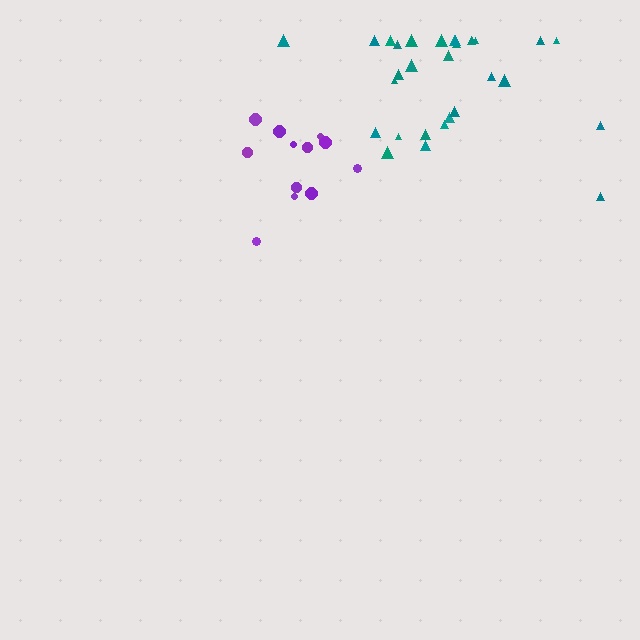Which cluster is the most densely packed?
Purple.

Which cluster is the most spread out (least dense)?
Teal.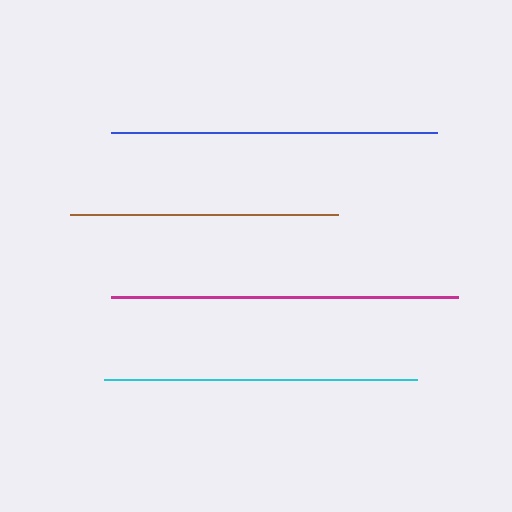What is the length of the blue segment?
The blue segment is approximately 325 pixels long.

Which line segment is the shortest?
The brown line is the shortest at approximately 268 pixels.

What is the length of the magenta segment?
The magenta segment is approximately 347 pixels long.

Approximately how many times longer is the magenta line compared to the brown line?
The magenta line is approximately 1.3 times the length of the brown line.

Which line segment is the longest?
The magenta line is the longest at approximately 347 pixels.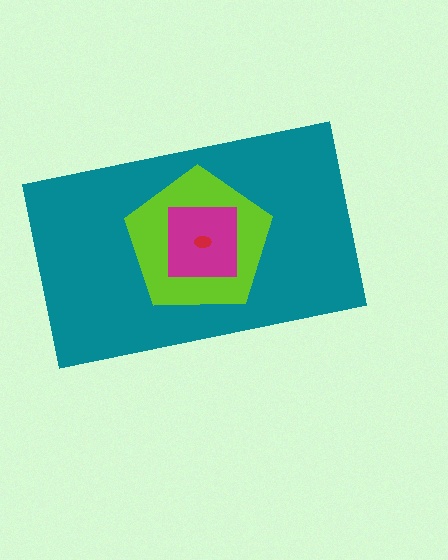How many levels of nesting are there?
4.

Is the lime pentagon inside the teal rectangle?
Yes.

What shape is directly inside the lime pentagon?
The magenta square.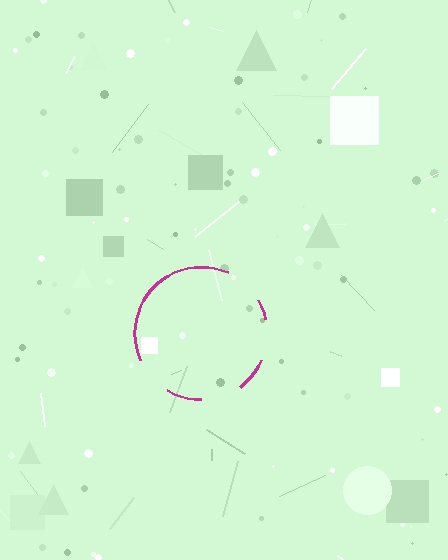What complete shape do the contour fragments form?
The contour fragments form a circle.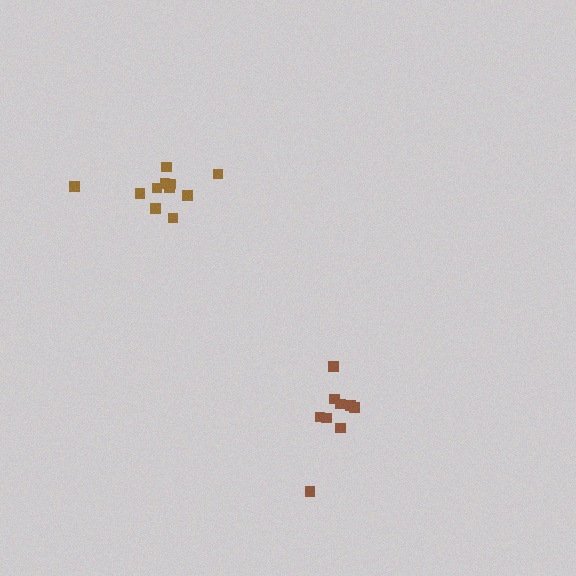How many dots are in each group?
Group 1: 9 dots, Group 2: 11 dots (20 total).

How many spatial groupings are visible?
There are 2 spatial groupings.